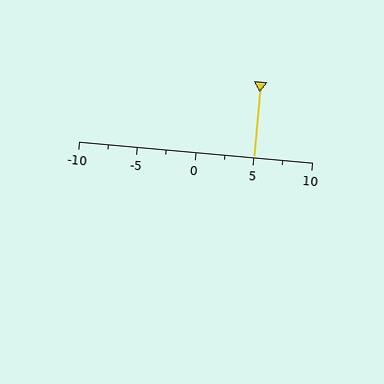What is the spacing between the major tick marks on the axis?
The major ticks are spaced 5 apart.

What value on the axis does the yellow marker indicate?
The marker indicates approximately 5.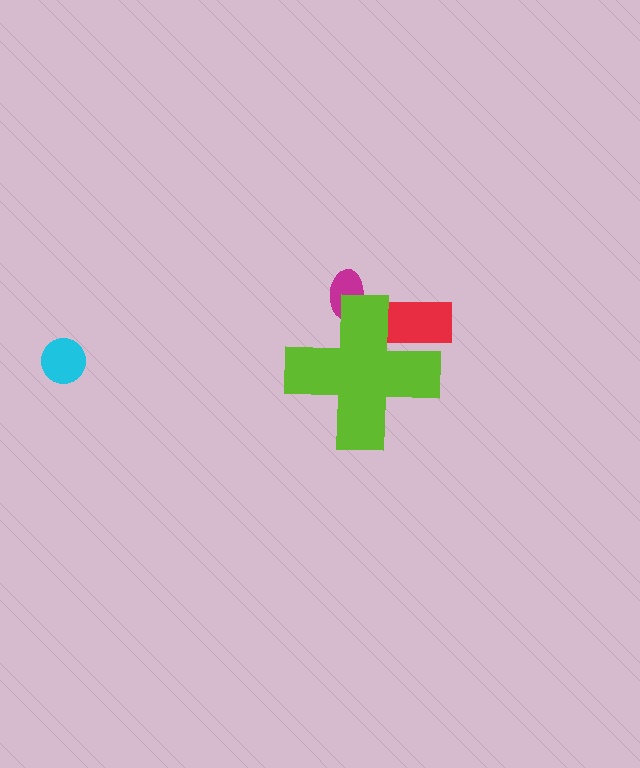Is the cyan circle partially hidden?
No, the cyan circle is fully visible.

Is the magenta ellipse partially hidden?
Yes, the magenta ellipse is partially hidden behind the lime cross.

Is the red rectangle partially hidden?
Yes, the red rectangle is partially hidden behind the lime cross.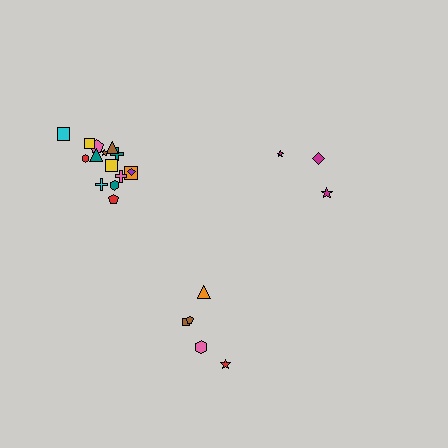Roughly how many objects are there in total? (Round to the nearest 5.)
Roughly 25 objects in total.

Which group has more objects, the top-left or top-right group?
The top-left group.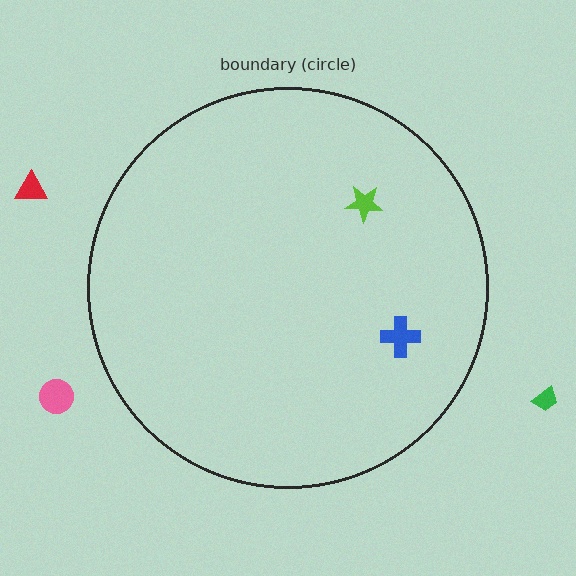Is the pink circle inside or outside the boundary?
Outside.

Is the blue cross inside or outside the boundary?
Inside.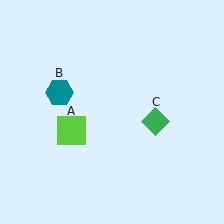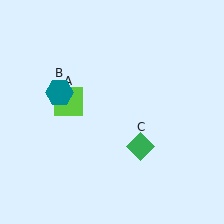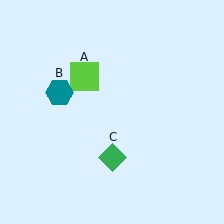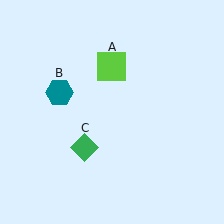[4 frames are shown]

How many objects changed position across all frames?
2 objects changed position: lime square (object A), green diamond (object C).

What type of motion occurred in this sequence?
The lime square (object A), green diamond (object C) rotated clockwise around the center of the scene.